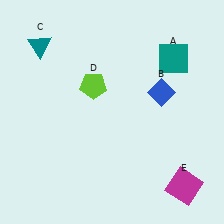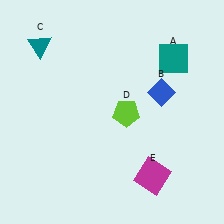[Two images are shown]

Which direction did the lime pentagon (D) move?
The lime pentagon (D) moved right.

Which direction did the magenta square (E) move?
The magenta square (E) moved left.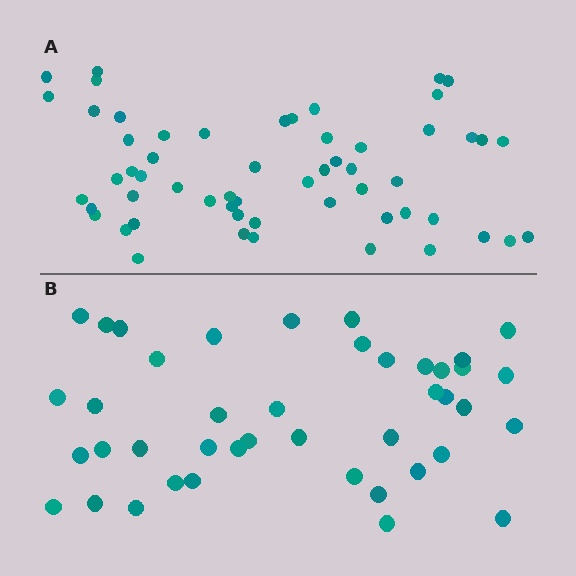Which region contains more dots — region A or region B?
Region A (the top region) has more dots.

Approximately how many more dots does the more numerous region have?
Region A has approximately 15 more dots than region B.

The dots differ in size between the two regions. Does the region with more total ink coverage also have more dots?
No. Region B has more total ink coverage because its dots are larger, but region A actually contains more individual dots. Total area can be misleading — the number of items is what matters here.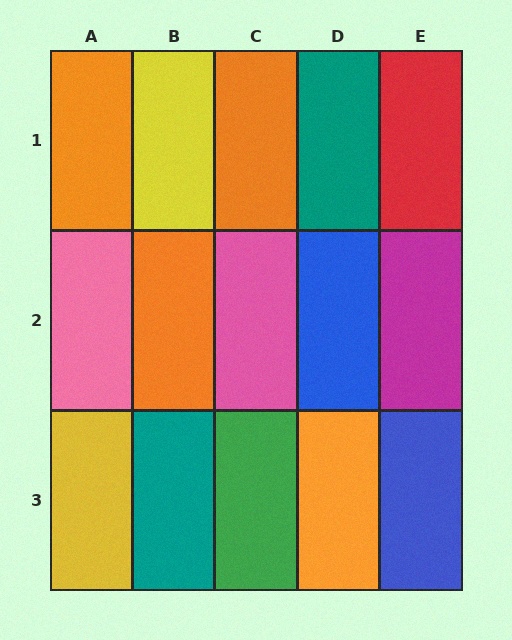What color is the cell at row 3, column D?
Orange.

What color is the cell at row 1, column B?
Yellow.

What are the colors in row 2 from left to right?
Pink, orange, pink, blue, magenta.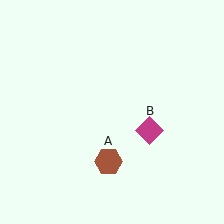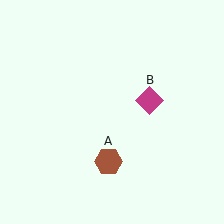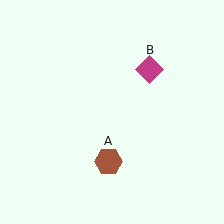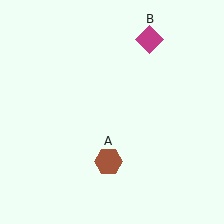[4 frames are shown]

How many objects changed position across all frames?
1 object changed position: magenta diamond (object B).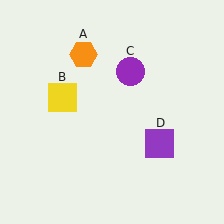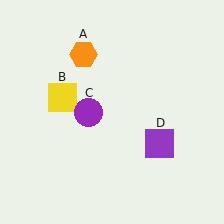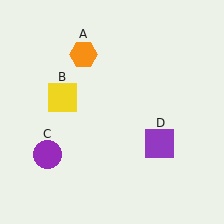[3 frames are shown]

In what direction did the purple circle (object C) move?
The purple circle (object C) moved down and to the left.